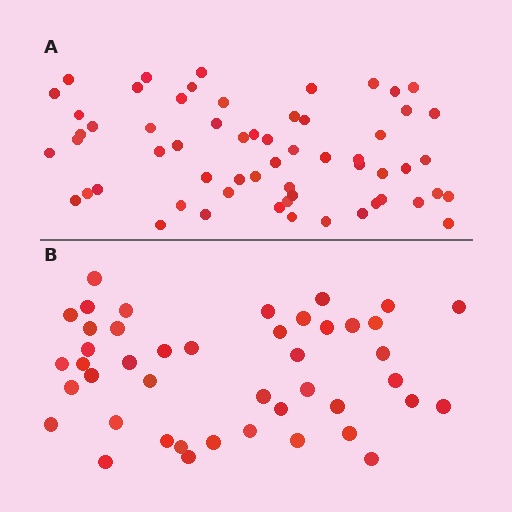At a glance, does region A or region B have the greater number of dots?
Region A (the top region) has more dots.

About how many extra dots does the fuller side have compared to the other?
Region A has approximately 15 more dots than region B.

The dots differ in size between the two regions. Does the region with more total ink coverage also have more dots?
No. Region B has more total ink coverage because its dots are larger, but region A actually contains more individual dots. Total area can be misleading — the number of items is what matters here.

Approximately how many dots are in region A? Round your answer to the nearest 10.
About 60 dots.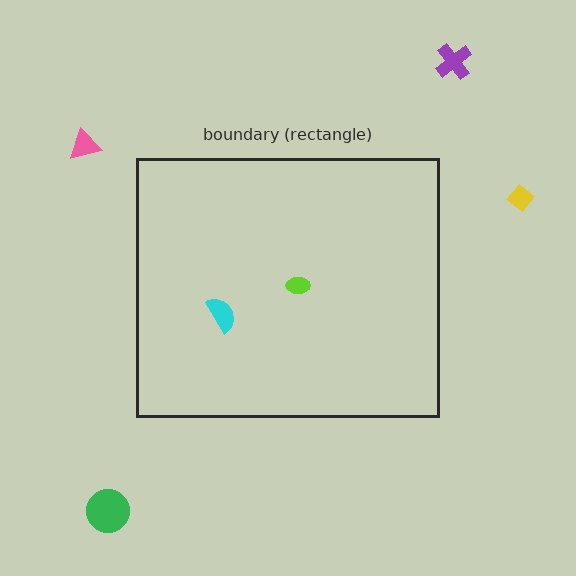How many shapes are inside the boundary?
2 inside, 4 outside.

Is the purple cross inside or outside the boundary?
Outside.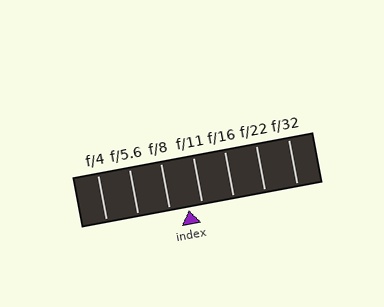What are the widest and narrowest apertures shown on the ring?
The widest aperture shown is f/4 and the narrowest is f/32.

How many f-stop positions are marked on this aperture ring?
There are 7 f-stop positions marked.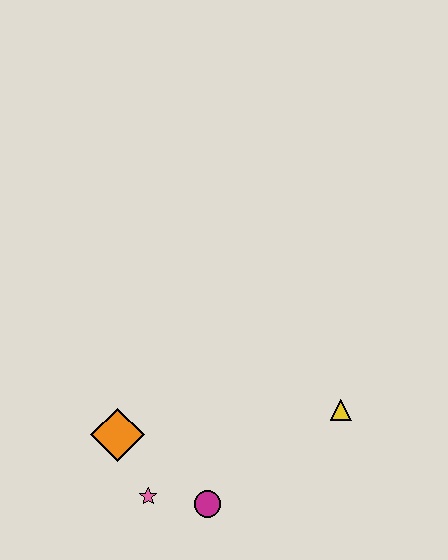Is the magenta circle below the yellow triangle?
Yes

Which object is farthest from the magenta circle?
The yellow triangle is farthest from the magenta circle.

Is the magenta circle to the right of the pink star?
Yes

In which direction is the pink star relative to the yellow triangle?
The pink star is to the left of the yellow triangle.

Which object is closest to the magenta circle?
The pink star is closest to the magenta circle.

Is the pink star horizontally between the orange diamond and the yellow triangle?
Yes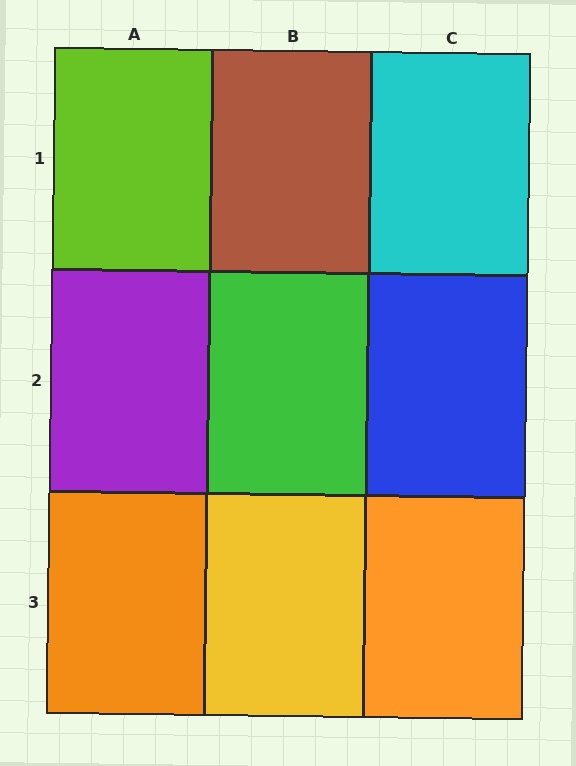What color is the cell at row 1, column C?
Cyan.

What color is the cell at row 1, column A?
Lime.